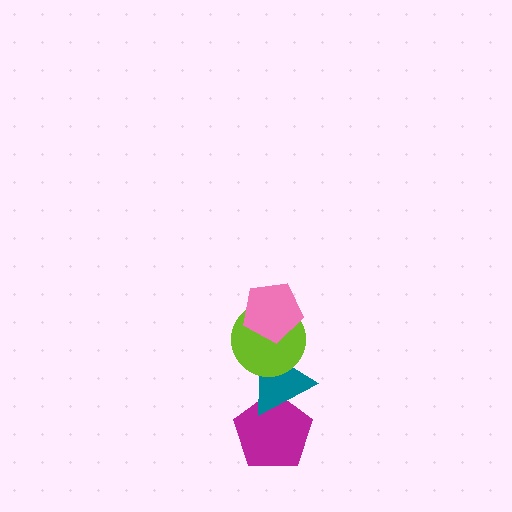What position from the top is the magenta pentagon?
The magenta pentagon is 4th from the top.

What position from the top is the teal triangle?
The teal triangle is 3rd from the top.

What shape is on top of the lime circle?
The pink pentagon is on top of the lime circle.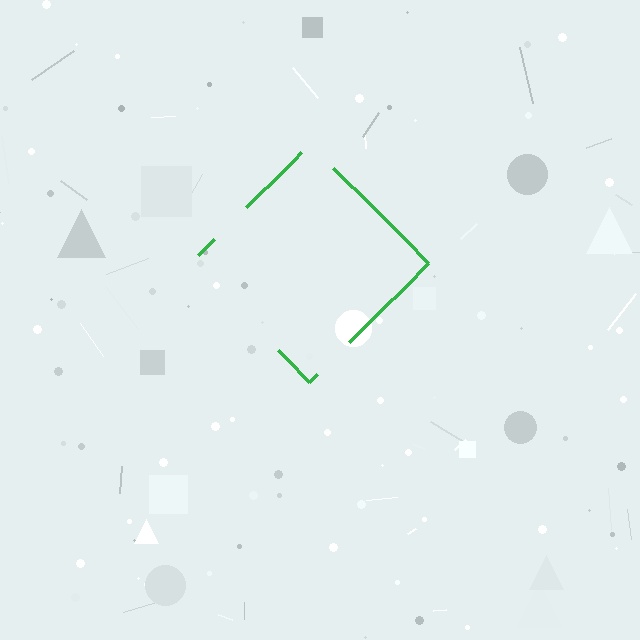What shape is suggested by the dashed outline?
The dashed outline suggests a diamond.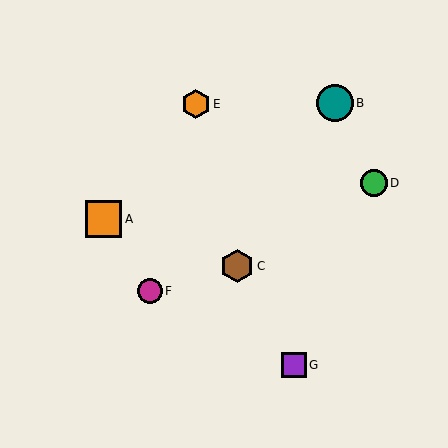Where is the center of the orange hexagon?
The center of the orange hexagon is at (196, 104).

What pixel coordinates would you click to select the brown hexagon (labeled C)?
Click at (237, 266) to select the brown hexagon C.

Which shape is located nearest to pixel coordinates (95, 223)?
The orange square (labeled A) at (103, 219) is nearest to that location.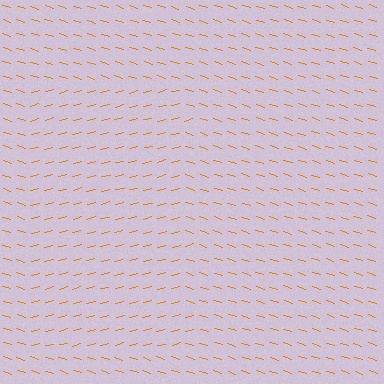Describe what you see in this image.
The image is filled with small orange line segments. A rectangle region in the image has lines oriented differently from the surrounding lines, creating a visible texture boundary.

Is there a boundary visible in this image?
Yes, there is a texture boundary formed by a change in line orientation.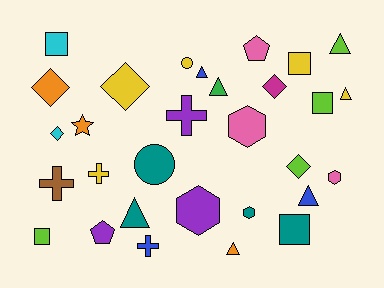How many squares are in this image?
There are 5 squares.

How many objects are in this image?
There are 30 objects.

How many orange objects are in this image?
There are 3 orange objects.